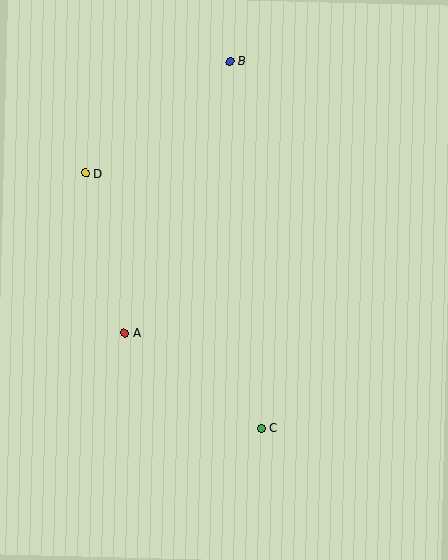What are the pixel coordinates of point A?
Point A is at (124, 333).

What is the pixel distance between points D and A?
The distance between D and A is 164 pixels.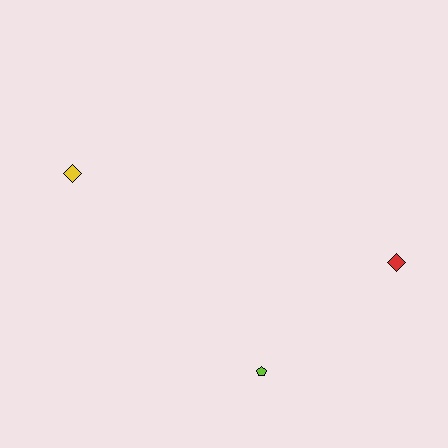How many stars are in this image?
There are no stars.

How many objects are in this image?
There are 3 objects.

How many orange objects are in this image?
There are no orange objects.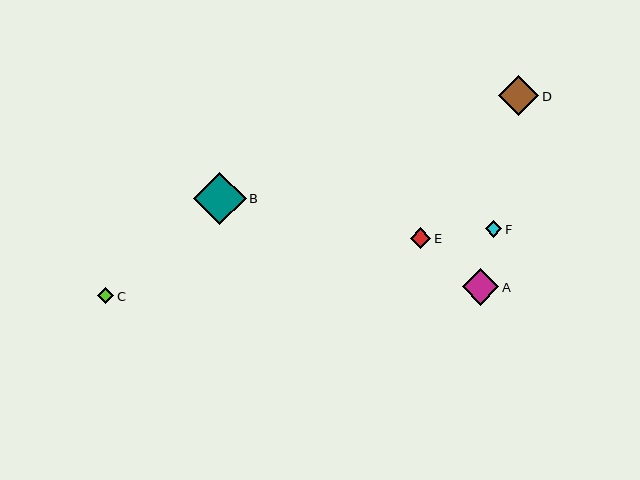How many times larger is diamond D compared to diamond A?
Diamond D is approximately 1.1 times the size of diamond A.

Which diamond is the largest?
Diamond B is the largest with a size of approximately 52 pixels.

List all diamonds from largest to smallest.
From largest to smallest: B, D, A, E, F, C.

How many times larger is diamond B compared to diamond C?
Diamond B is approximately 3.3 times the size of diamond C.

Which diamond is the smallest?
Diamond C is the smallest with a size of approximately 16 pixels.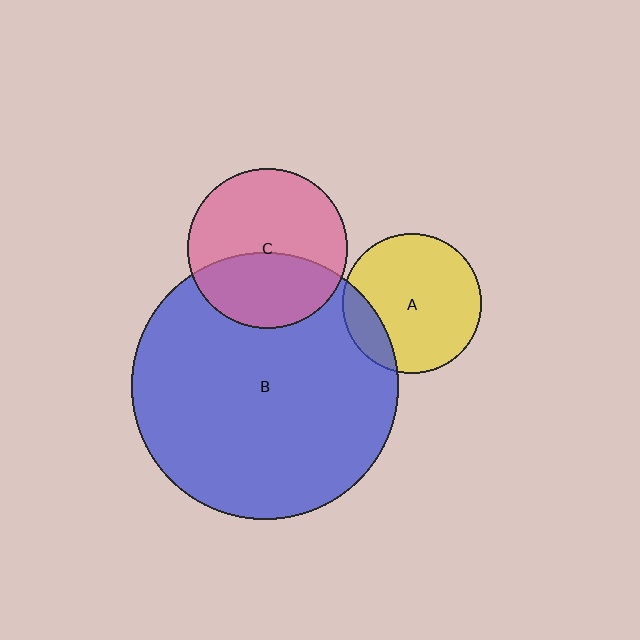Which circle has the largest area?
Circle B (blue).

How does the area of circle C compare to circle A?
Approximately 1.3 times.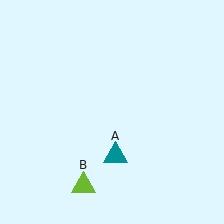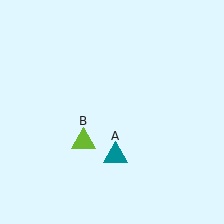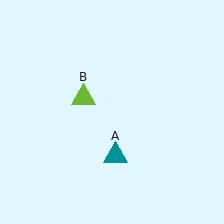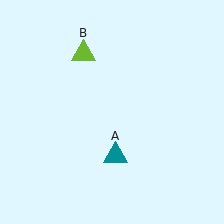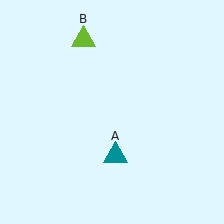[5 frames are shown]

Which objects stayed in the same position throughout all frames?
Teal triangle (object A) remained stationary.